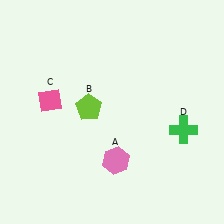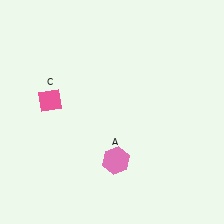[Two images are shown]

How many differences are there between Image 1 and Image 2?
There are 2 differences between the two images.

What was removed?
The green cross (D), the lime pentagon (B) were removed in Image 2.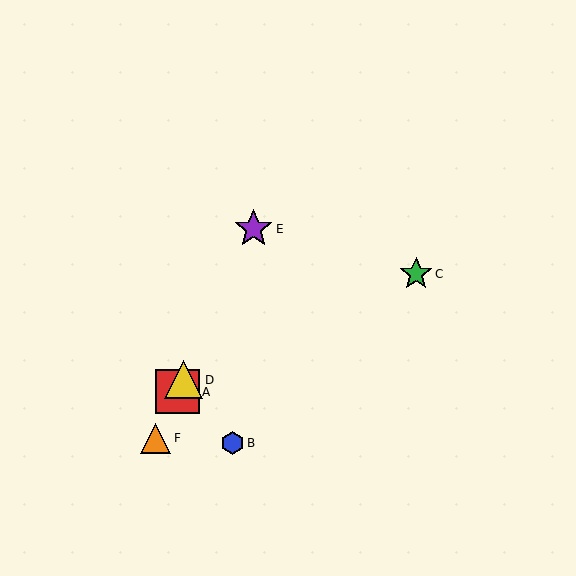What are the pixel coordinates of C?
Object C is at (416, 274).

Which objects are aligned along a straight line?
Objects A, D, E, F are aligned along a straight line.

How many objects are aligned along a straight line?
4 objects (A, D, E, F) are aligned along a straight line.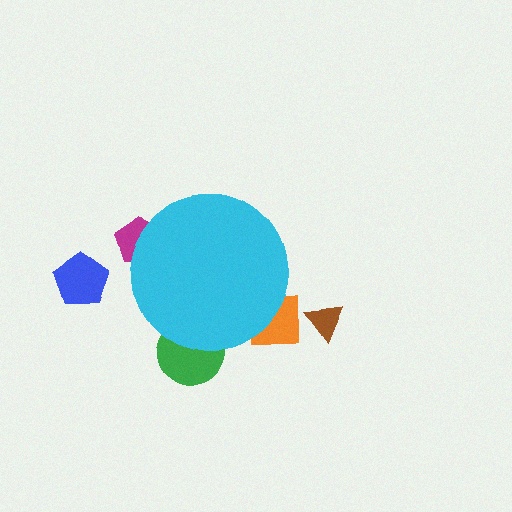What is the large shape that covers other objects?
A cyan circle.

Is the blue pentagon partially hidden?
No, the blue pentagon is fully visible.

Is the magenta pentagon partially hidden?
Yes, the magenta pentagon is partially hidden behind the cyan circle.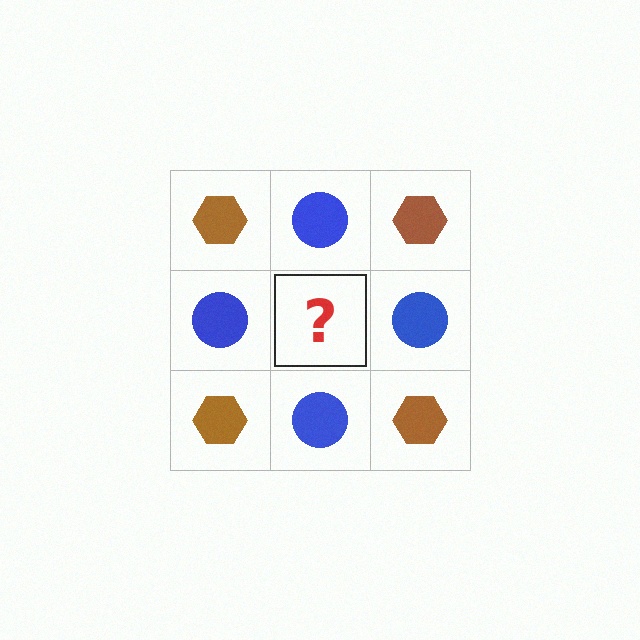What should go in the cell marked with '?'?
The missing cell should contain a brown hexagon.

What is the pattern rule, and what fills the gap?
The rule is that it alternates brown hexagon and blue circle in a checkerboard pattern. The gap should be filled with a brown hexagon.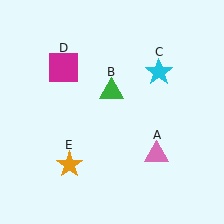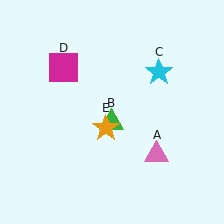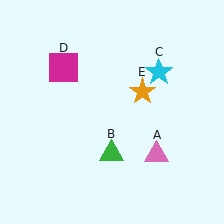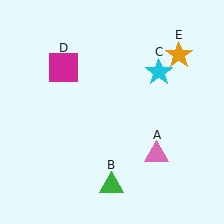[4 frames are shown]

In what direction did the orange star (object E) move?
The orange star (object E) moved up and to the right.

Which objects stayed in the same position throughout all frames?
Pink triangle (object A) and cyan star (object C) and magenta square (object D) remained stationary.